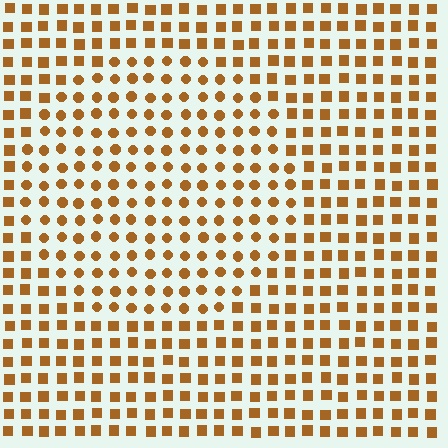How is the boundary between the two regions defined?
The boundary is defined by a change in element shape: circles inside vs. squares outside. All elements share the same color and spacing.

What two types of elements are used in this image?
The image uses circles inside the circle region and squares outside it.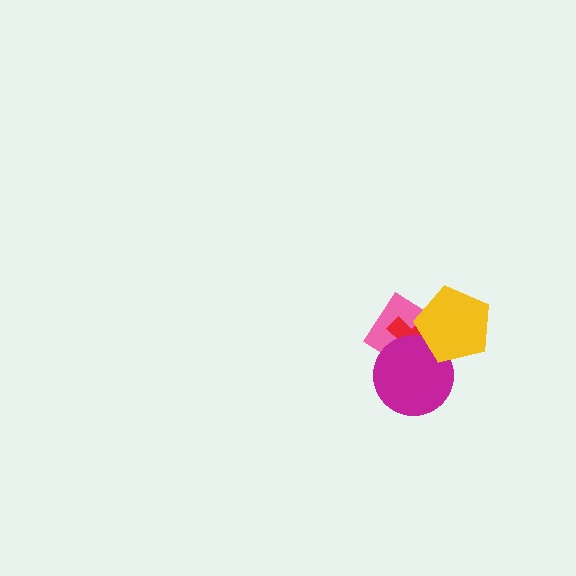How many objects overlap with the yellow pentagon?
3 objects overlap with the yellow pentagon.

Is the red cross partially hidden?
Yes, it is partially covered by another shape.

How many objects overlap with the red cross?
3 objects overlap with the red cross.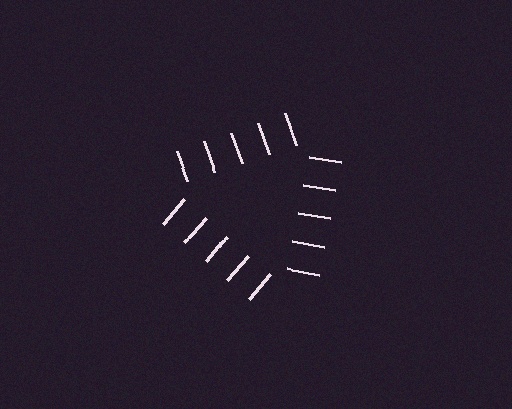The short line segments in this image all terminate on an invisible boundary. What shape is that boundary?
An illusory triangle — the line segments terminate on its edges but no continuous stroke is drawn.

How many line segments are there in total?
15 — 5 along each of the 3 edges.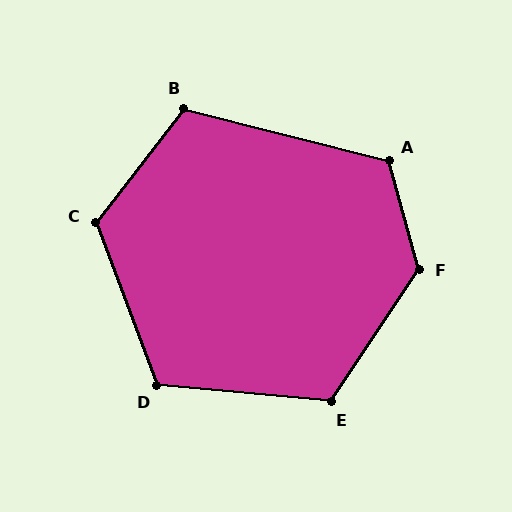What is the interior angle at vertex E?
Approximately 119 degrees (obtuse).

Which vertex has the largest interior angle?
F, at approximately 131 degrees.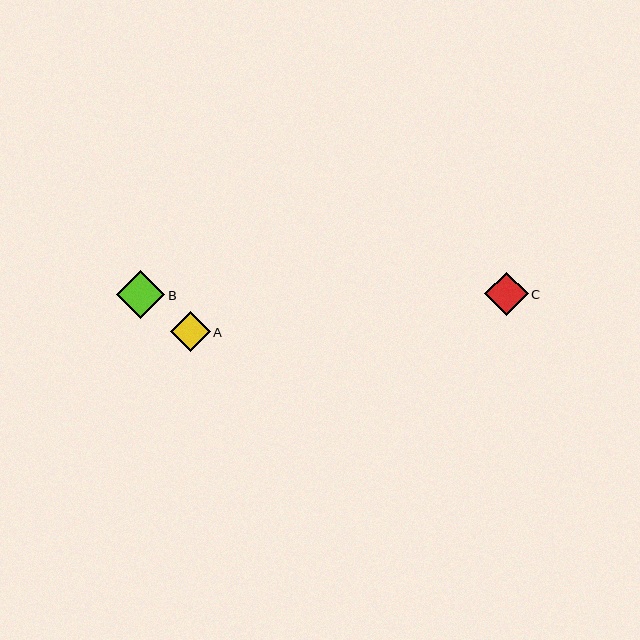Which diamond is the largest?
Diamond B is the largest with a size of approximately 49 pixels.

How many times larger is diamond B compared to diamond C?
Diamond B is approximately 1.1 times the size of diamond C.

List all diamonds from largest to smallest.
From largest to smallest: B, C, A.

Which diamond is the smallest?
Diamond A is the smallest with a size of approximately 39 pixels.